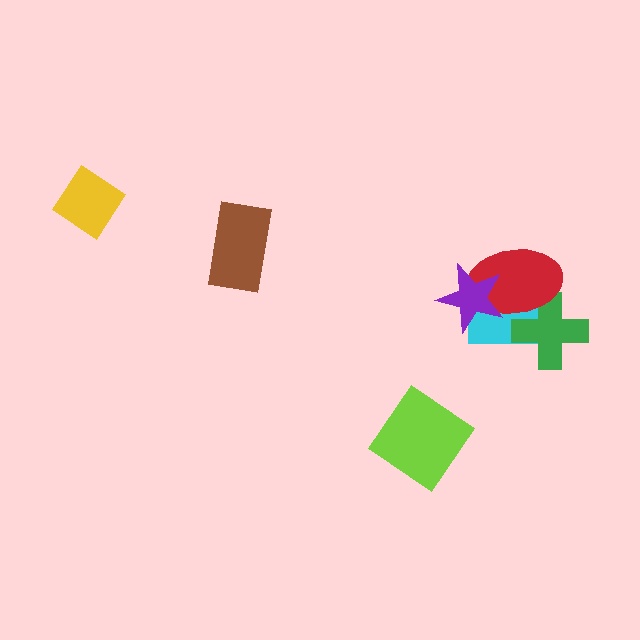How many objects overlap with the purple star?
2 objects overlap with the purple star.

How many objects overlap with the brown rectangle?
0 objects overlap with the brown rectangle.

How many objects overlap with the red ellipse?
3 objects overlap with the red ellipse.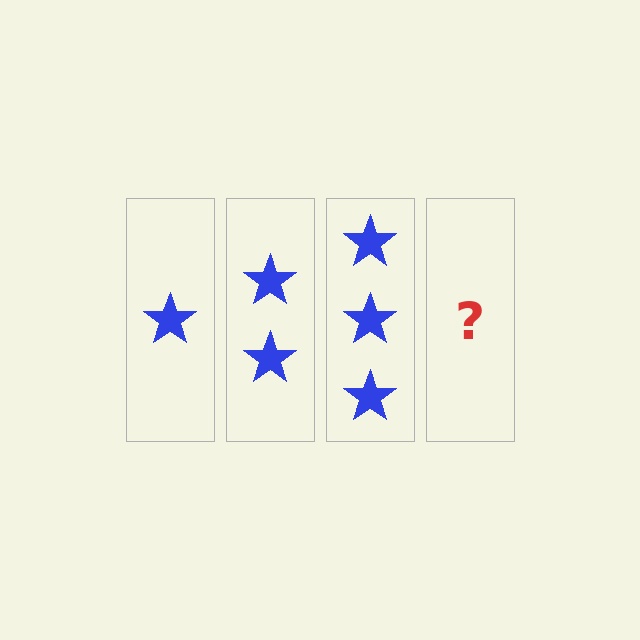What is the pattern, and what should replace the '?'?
The pattern is that each step adds one more star. The '?' should be 4 stars.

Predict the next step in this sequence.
The next step is 4 stars.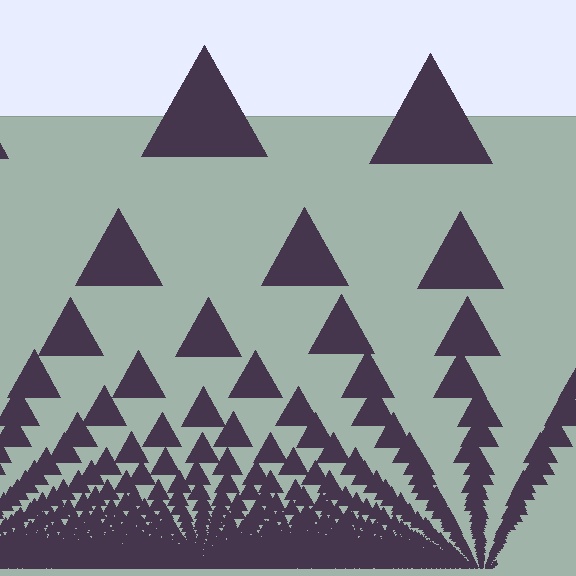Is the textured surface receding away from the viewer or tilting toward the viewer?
The surface appears to tilt toward the viewer. Texture elements get larger and sparser toward the top.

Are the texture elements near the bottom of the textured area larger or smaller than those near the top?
Smaller. The gradient is inverted — elements near the bottom are smaller and denser.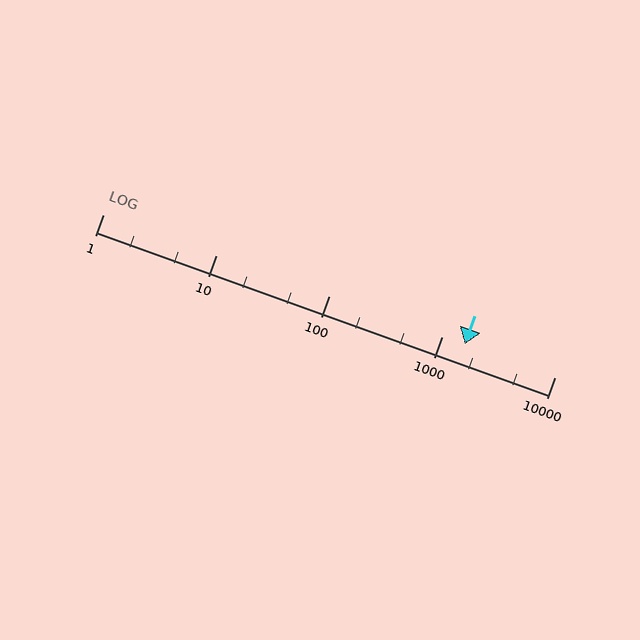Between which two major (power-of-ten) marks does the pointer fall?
The pointer is between 1000 and 10000.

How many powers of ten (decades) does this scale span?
The scale spans 4 decades, from 1 to 10000.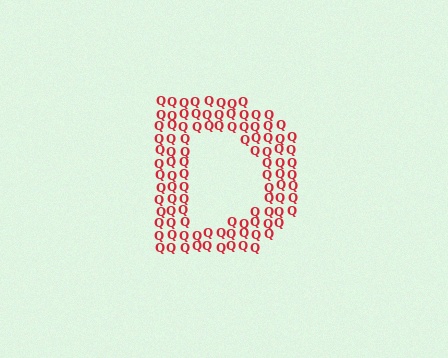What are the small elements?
The small elements are letter Q's.